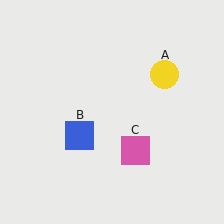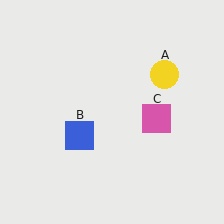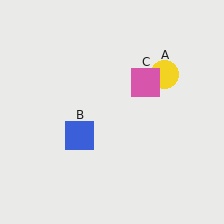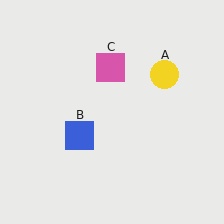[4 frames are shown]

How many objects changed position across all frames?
1 object changed position: pink square (object C).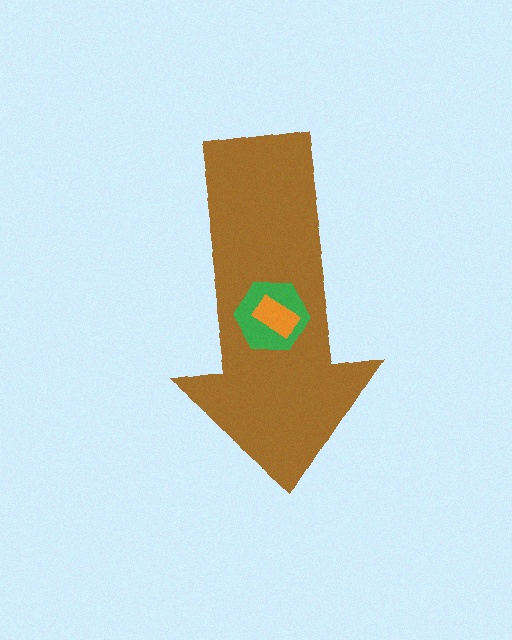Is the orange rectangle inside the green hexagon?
Yes.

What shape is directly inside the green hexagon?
The orange rectangle.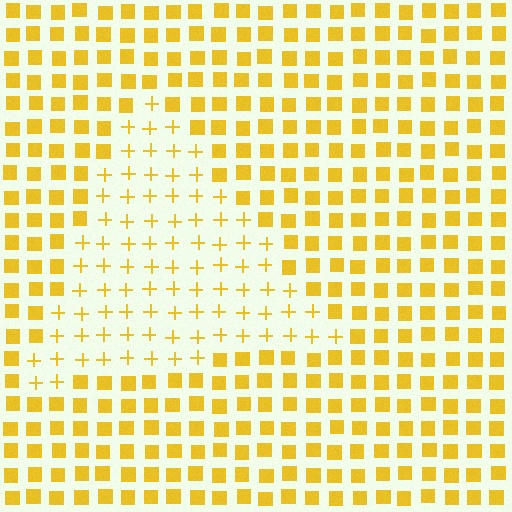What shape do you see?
I see a triangle.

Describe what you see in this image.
The image is filled with small yellow elements arranged in a uniform grid. A triangle-shaped region contains plus signs, while the surrounding area contains squares. The boundary is defined purely by the change in element shape.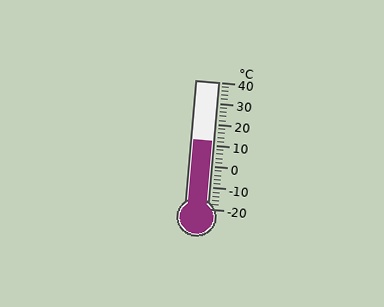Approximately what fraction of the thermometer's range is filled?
The thermometer is filled to approximately 55% of its range.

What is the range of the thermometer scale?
The thermometer scale ranges from -20°C to 40°C.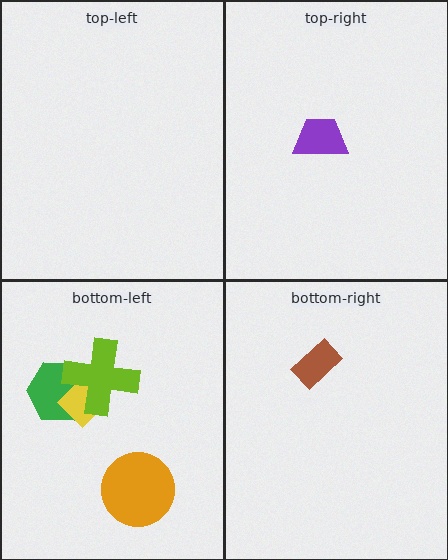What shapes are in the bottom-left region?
The green hexagon, the yellow diamond, the orange circle, the lime cross.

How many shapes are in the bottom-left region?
4.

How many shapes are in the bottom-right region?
1.